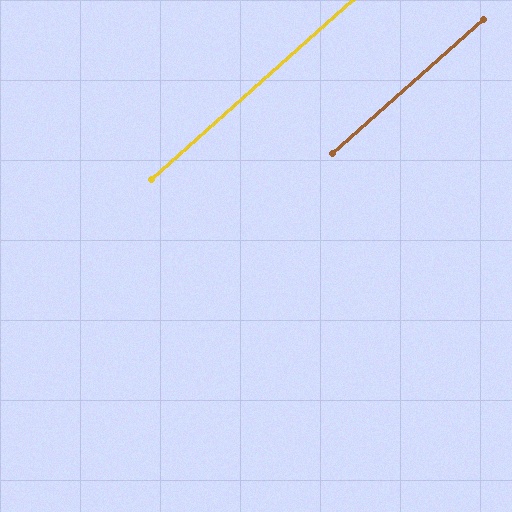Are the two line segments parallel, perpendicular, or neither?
Parallel — their directions differ by only 0.3°.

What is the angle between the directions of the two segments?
Approximately 0 degrees.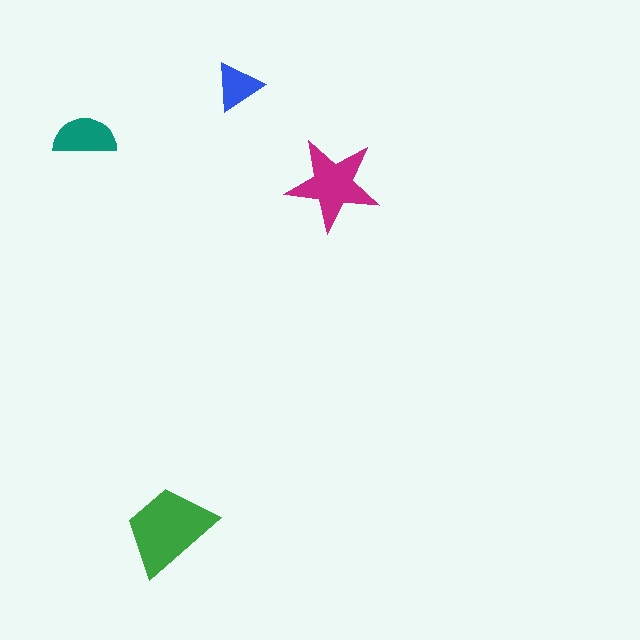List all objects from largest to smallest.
The green trapezoid, the magenta star, the teal semicircle, the blue triangle.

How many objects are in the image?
There are 4 objects in the image.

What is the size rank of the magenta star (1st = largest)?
2nd.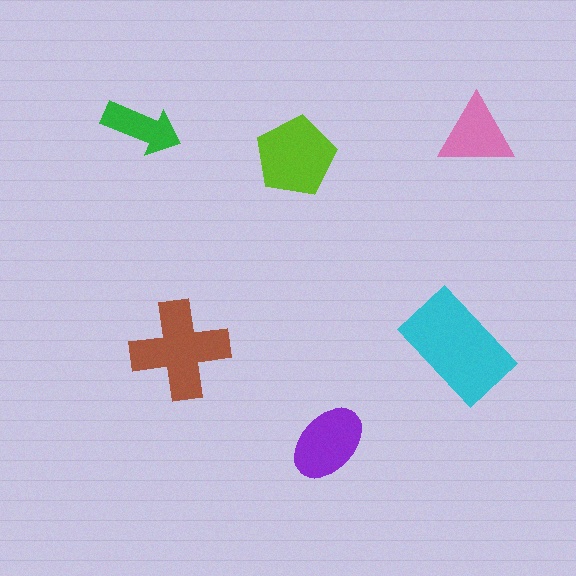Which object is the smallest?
The green arrow.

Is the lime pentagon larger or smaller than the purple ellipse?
Larger.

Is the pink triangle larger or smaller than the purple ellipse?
Smaller.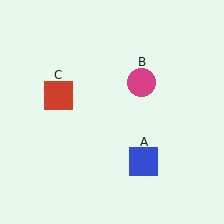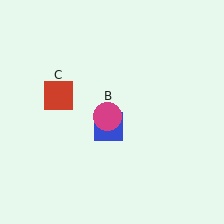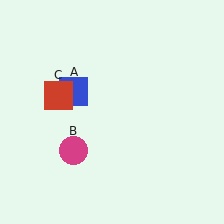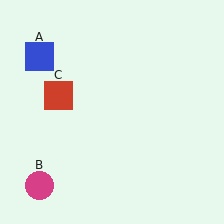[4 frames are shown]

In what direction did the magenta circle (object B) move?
The magenta circle (object B) moved down and to the left.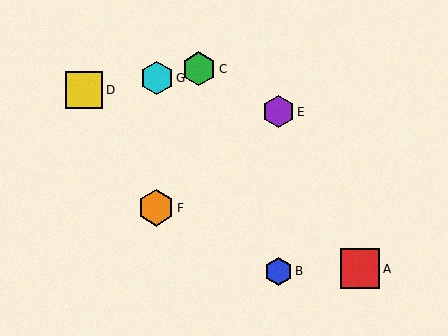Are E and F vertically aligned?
No, E is at x≈278 and F is at x≈156.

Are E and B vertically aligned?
Yes, both are at x≈278.